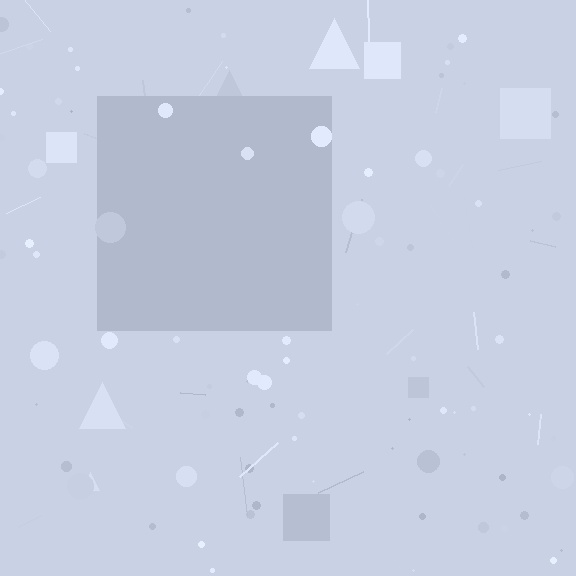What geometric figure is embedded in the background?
A square is embedded in the background.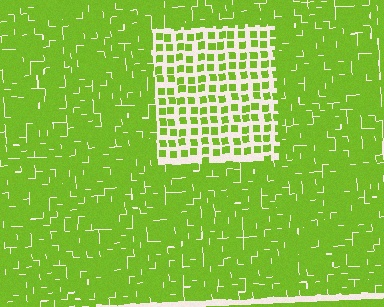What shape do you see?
I see a rectangle.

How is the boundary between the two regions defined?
The boundary is defined by a change in element density (approximately 2.4x ratio). All elements are the same color, size, and shape.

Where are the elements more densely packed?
The elements are more densely packed outside the rectangle boundary.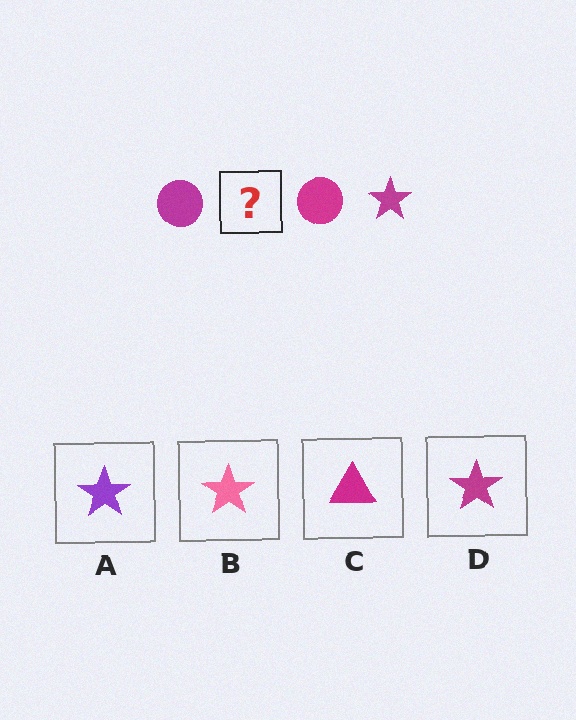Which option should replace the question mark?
Option D.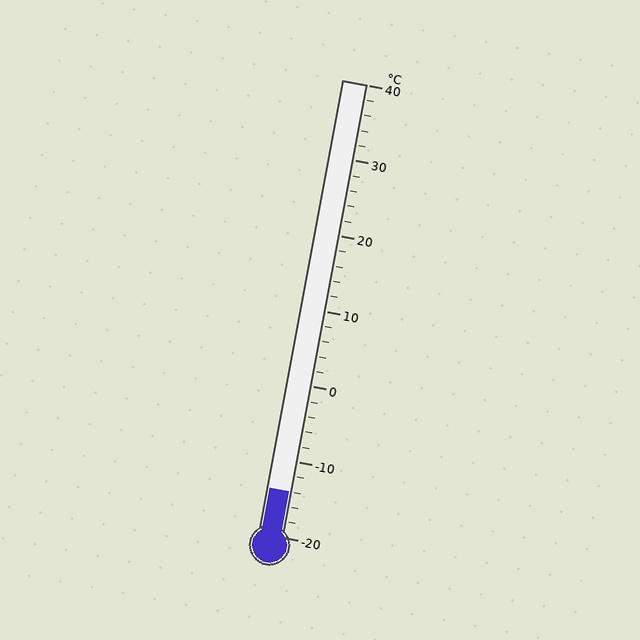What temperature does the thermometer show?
The thermometer shows approximately -14°C.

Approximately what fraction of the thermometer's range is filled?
The thermometer is filled to approximately 10% of its range.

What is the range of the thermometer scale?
The thermometer scale ranges from -20°C to 40°C.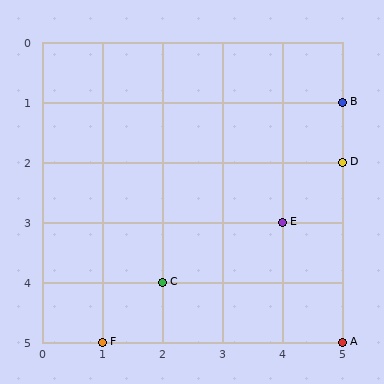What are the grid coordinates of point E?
Point E is at grid coordinates (4, 3).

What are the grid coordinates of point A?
Point A is at grid coordinates (5, 5).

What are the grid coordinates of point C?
Point C is at grid coordinates (2, 4).